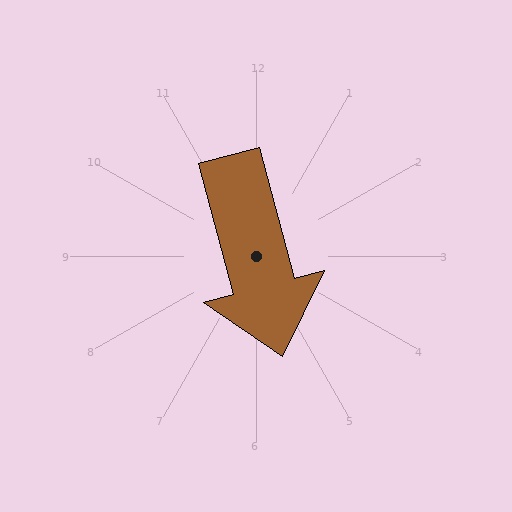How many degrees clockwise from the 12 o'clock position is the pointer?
Approximately 165 degrees.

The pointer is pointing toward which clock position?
Roughly 6 o'clock.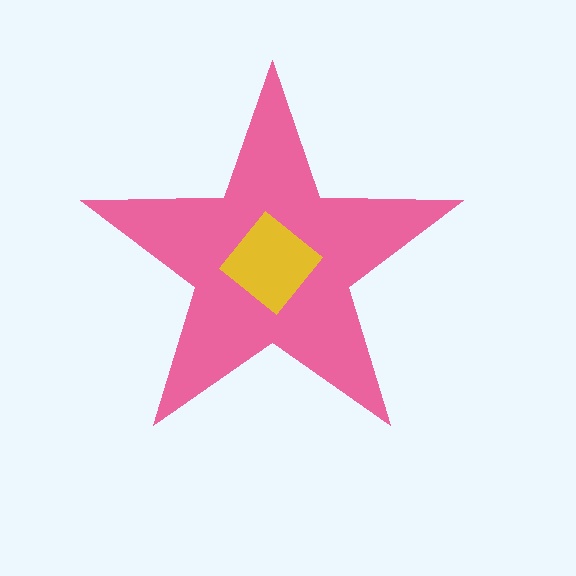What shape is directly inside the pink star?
The yellow diamond.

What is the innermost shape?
The yellow diamond.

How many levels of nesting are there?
2.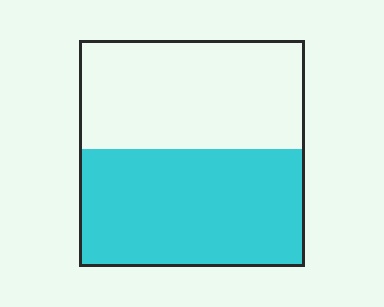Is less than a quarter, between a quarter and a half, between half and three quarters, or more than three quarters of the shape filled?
Between half and three quarters.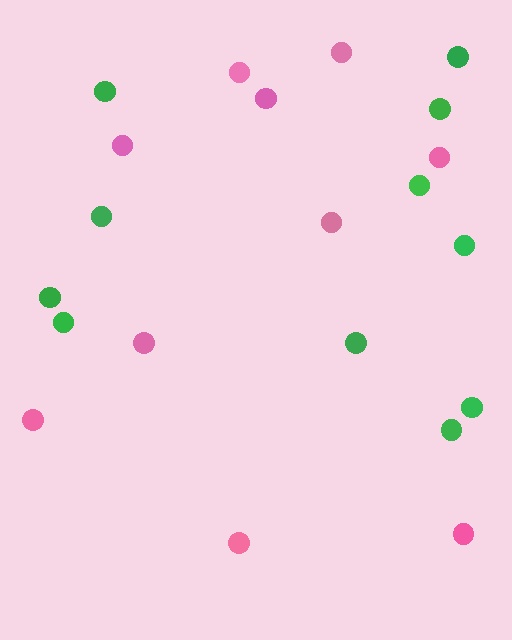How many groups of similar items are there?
There are 2 groups: one group of pink circles (10) and one group of green circles (11).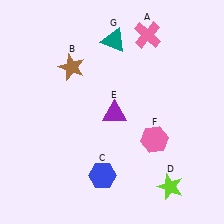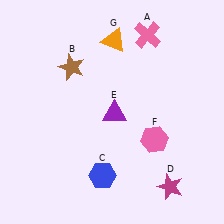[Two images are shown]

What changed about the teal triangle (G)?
In Image 1, G is teal. In Image 2, it changed to orange.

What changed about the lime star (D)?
In Image 1, D is lime. In Image 2, it changed to magenta.